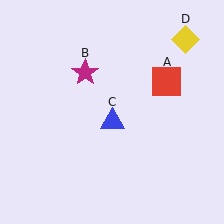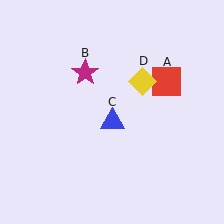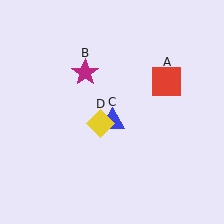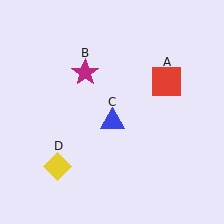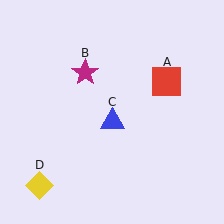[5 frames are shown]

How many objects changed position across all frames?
1 object changed position: yellow diamond (object D).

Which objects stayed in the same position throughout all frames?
Red square (object A) and magenta star (object B) and blue triangle (object C) remained stationary.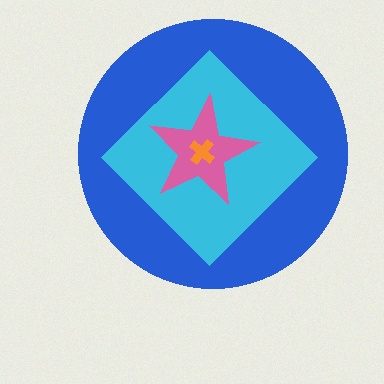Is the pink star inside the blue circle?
Yes.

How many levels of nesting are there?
4.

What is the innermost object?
The orange cross.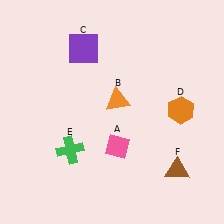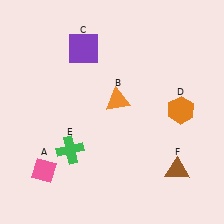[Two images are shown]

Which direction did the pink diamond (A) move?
The pink diamond (A) moved left.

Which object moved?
The pink diamond (A) moved left.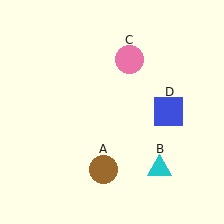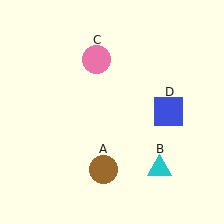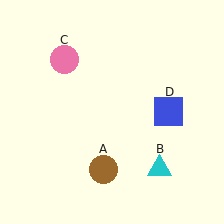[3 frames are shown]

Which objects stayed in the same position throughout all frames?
Brown circle (object A) and cyan triangle (object B) and blue square (object D) remained stationary.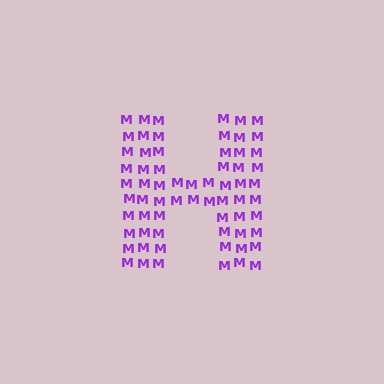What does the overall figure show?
The overall figure shows the letter H.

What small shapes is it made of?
It is made of small letter M's.